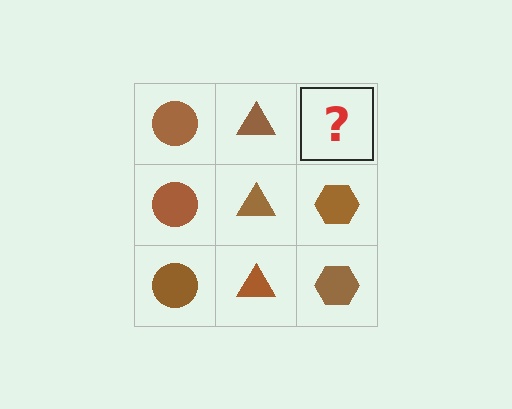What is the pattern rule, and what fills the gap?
The rule is that each column has a consistent shape. The gap should be filled with a brown hexagon.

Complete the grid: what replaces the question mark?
The question mark should be replaced with a brown hexagon.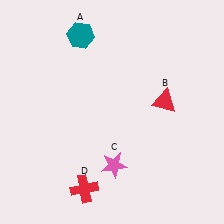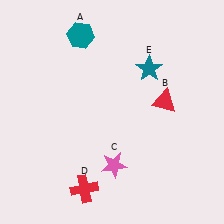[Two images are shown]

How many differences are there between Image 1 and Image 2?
There is 1 difference between the two images.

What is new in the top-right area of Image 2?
A teal star (E) was added in the top-right area of Image 2.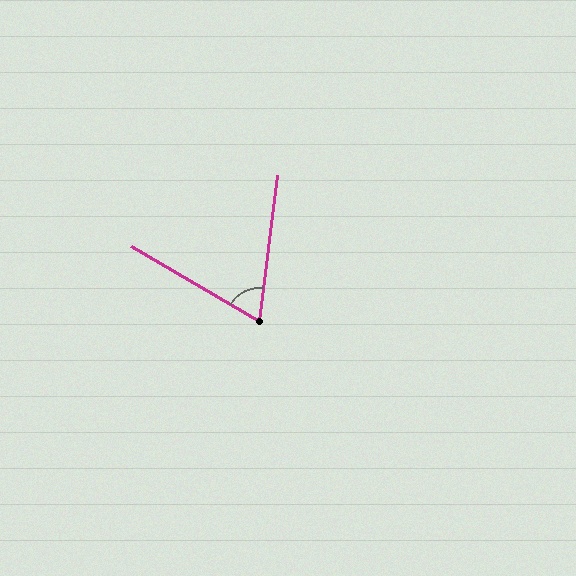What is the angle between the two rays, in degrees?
Approximately 67 degrees.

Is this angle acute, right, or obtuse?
It is acute.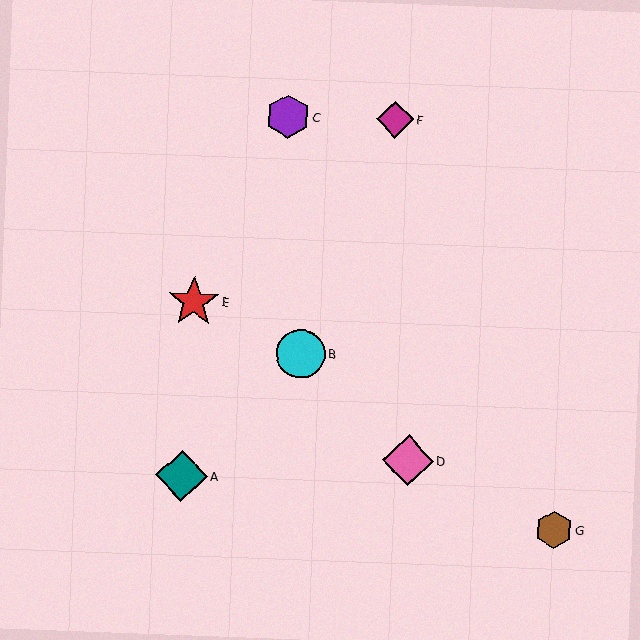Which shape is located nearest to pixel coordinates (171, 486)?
The teal diamond (labeled A) at (182, 476) is nearest to that location.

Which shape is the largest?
The teal diamond (labeled A) is the largest.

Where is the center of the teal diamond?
The center of the teal diamond is at (182, 476).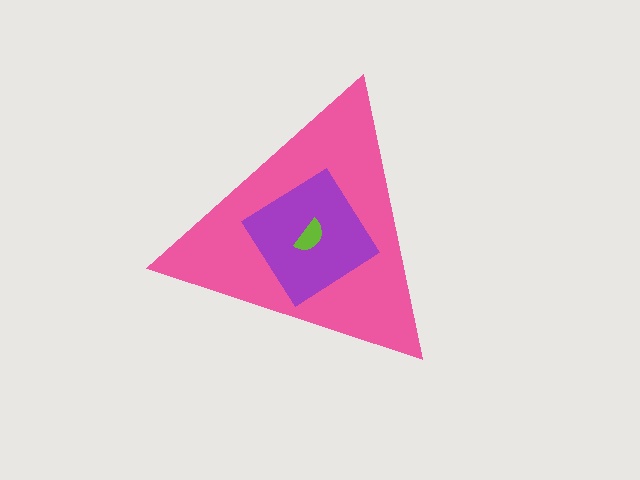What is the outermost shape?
The pink triangle.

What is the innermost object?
The lime semicircle.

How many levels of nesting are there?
3.